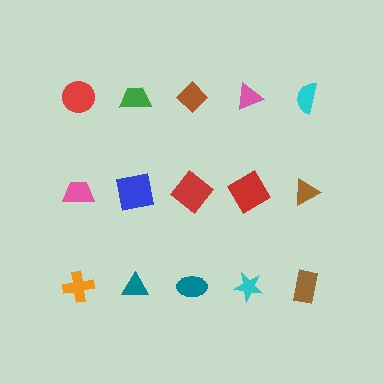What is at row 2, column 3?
A red diamond.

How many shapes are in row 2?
5 shapes.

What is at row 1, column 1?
A red circle.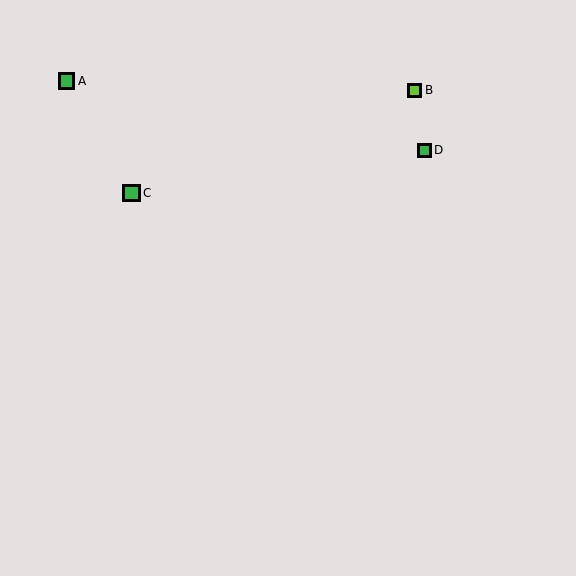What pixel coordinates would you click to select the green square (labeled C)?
Click at (131, 193) to select the green square C.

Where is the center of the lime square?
The center of the lime square is at (415, 90).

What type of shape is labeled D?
Shape D is a green square.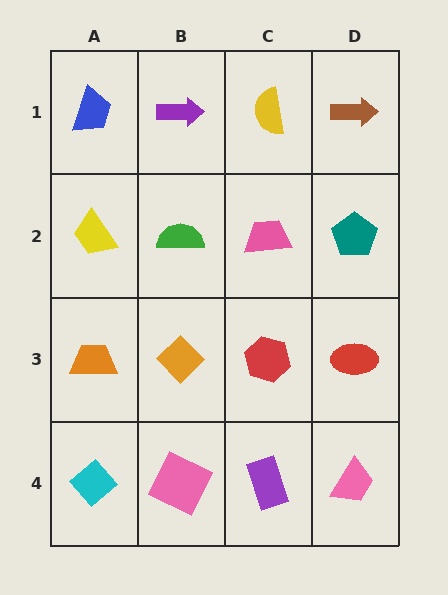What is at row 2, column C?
A pink trapezoid.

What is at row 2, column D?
A teal pentagon.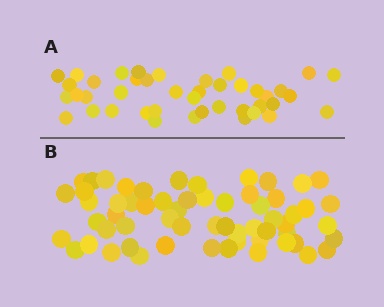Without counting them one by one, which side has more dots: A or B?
Region B (the bottom region) has more dots.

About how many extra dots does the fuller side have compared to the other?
Region B has approximately 20 more dots than region A.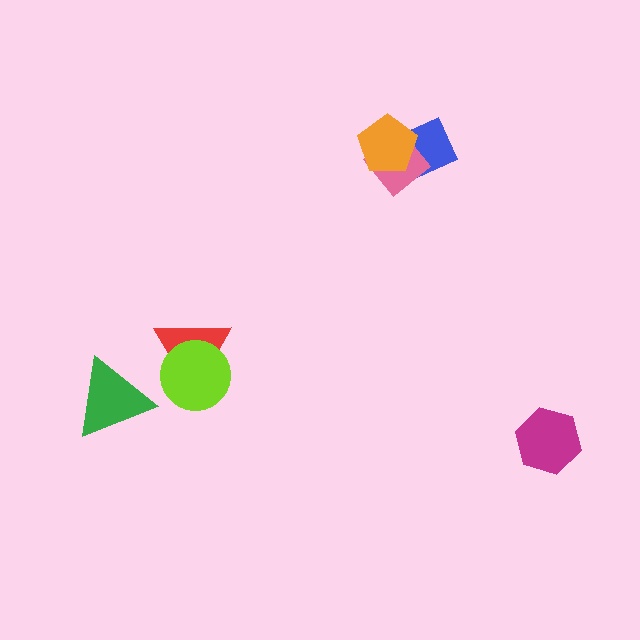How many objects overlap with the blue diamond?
2 objects overlap with the blue diamond.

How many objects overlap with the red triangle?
1 object overlaps with the red triangle.